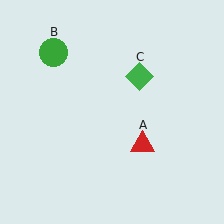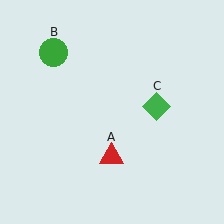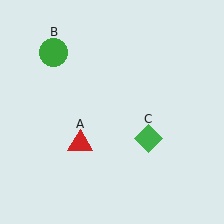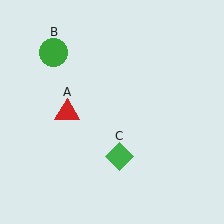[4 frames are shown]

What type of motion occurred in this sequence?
The red triangle (object A), green diamond (object C) rotated clockwise around the center of the scene.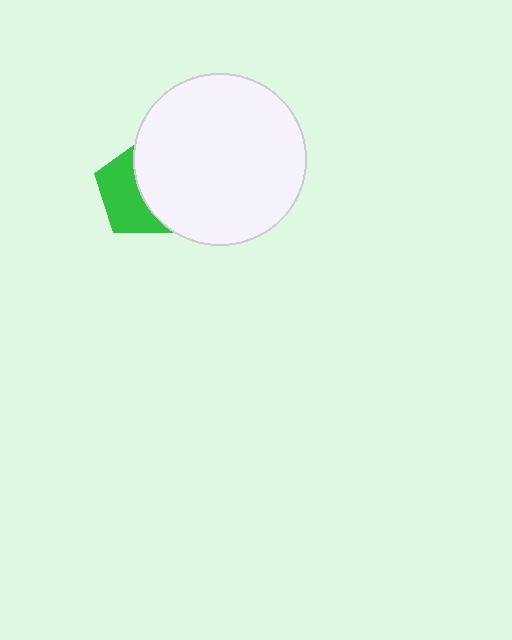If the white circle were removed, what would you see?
You would see the complete green pentagon.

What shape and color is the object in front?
The object in front is a white circle.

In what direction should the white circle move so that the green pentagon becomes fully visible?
The white circle should move right. That is the shortest direction to clear the overlap and leave the green pentagon fully visible.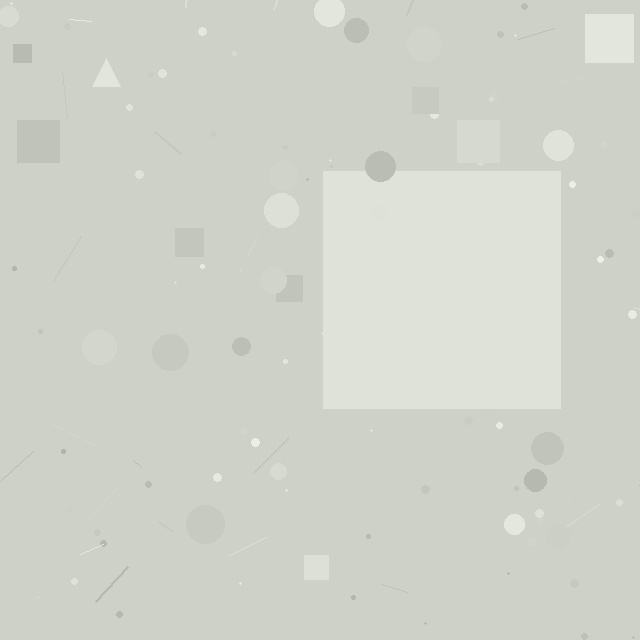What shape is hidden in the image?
A square is hidden in the image.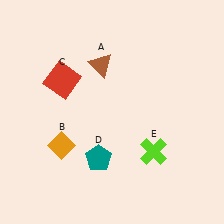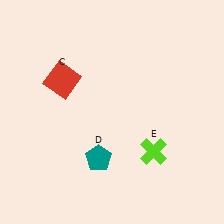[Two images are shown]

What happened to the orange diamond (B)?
The orange diamond (B) was removed in Image 2. It was in the bottom-left area of Image 1.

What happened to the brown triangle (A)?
The brown triangle (A) was removed in Image 2. It was in the top-left area of Image 1.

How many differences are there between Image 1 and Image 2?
There are 2 differences between the two images.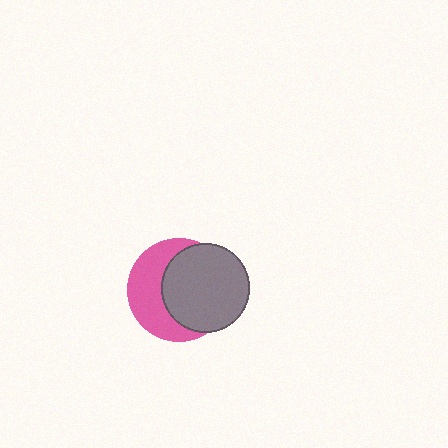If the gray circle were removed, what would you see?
You would see the complete pink circle.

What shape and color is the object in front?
The object in front is a gray circle.